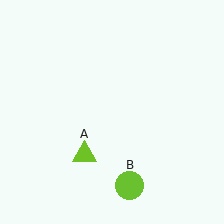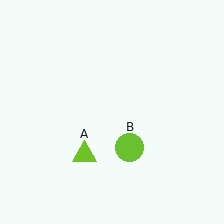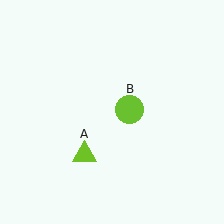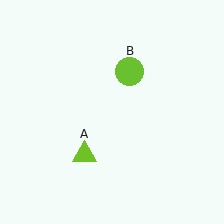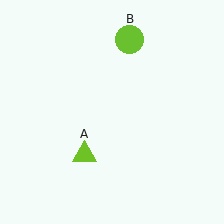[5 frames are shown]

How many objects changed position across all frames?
1 object changed position: lime circle (object B).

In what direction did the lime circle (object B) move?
The lime circle (object B) moved up.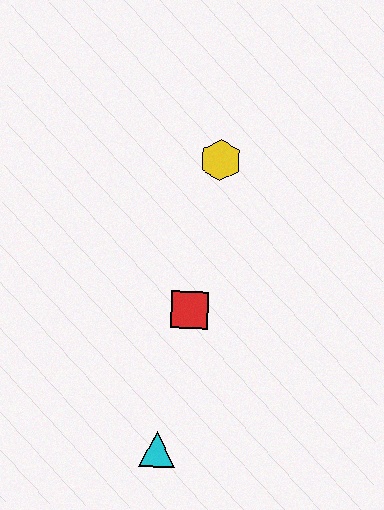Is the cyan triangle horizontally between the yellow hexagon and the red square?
No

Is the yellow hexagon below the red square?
No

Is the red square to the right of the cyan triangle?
Yes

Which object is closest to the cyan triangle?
The red square is closest to the cyan triangle.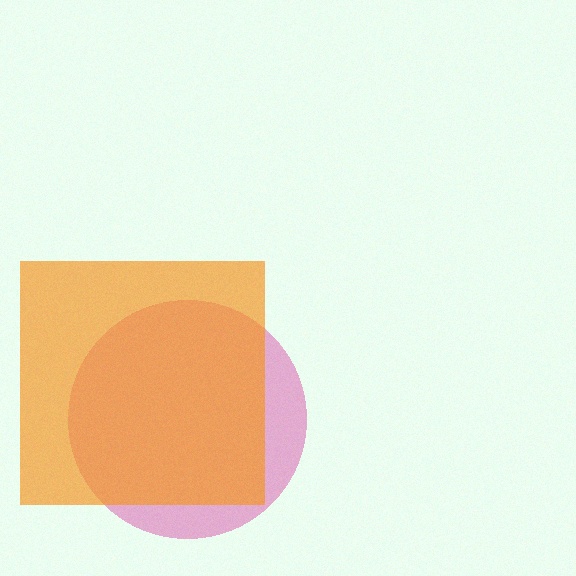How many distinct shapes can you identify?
There are 2 distinct shapes: a pink circle, an orange square.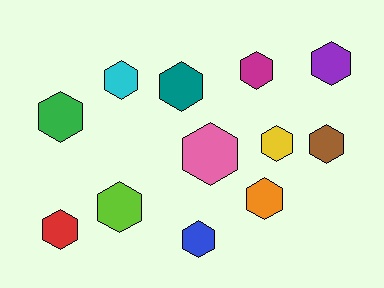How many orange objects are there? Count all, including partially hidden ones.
There is 1 orange object.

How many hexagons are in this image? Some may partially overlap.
There are 12 hexagons.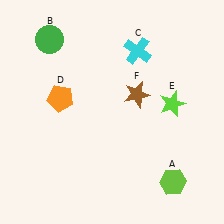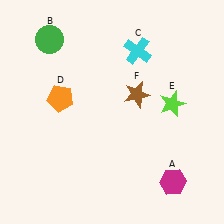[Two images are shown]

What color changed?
The hexagon (A) changed from lime in Image 1 to magenta in Image 2.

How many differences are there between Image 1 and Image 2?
There is 1 difference between the two images.